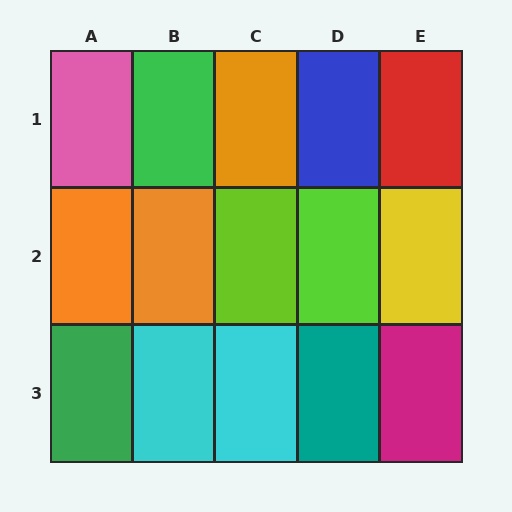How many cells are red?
1 cell is red.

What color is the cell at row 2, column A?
Orange.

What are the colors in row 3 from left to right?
Green, cyan, cyan, teal, magenta.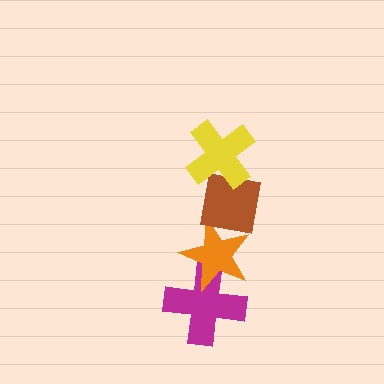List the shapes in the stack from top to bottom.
From top to bottom: the yellow cross, the brown square, the orange star, the magenta cross.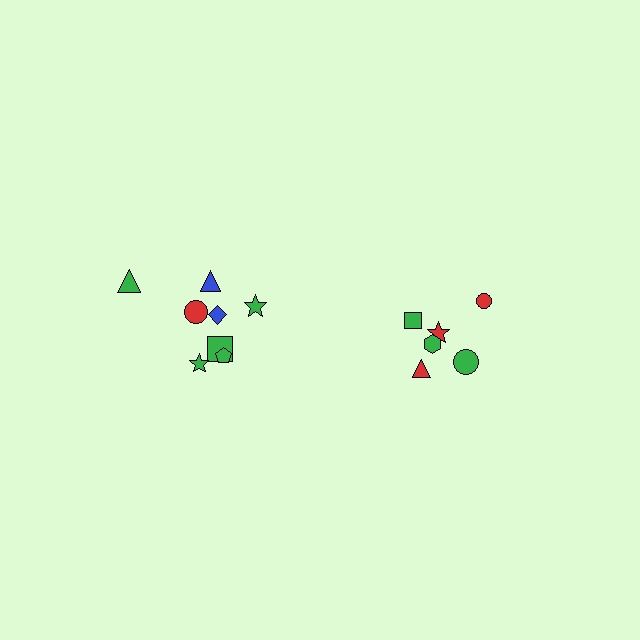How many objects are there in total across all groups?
There are 14 objects.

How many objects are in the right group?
There are 6 objects.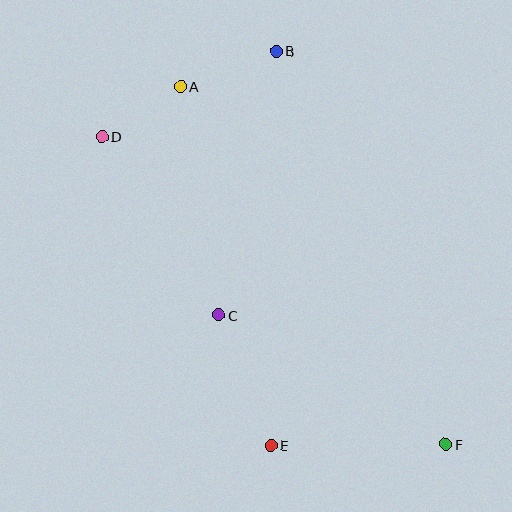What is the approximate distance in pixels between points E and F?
The distance between E and F is approximately 175 pixels.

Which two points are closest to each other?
Points A and D are closest to each other.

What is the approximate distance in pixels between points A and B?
The distance between A and B is approximately 102 pixels.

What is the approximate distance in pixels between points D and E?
The distance between D and E is approximately 352 pixels.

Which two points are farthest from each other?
Points D and F are farthest from each other.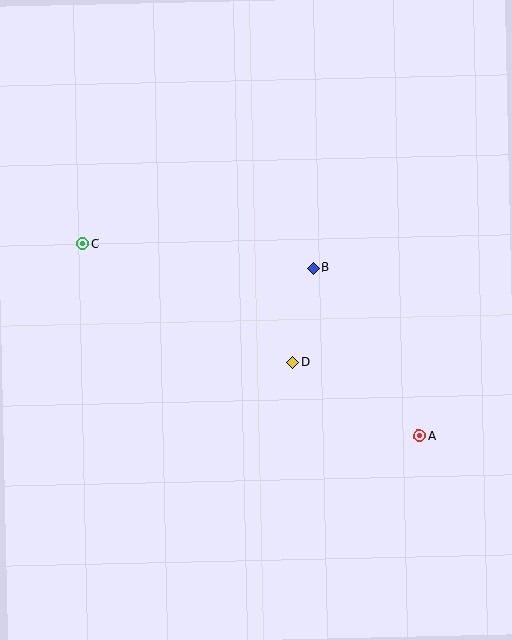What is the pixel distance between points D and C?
The distance between D and C is 241 pixels.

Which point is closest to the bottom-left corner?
Point D is closest to the bottom-left corner.